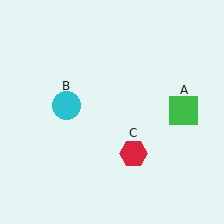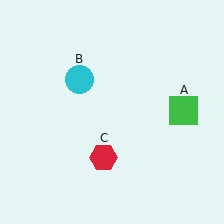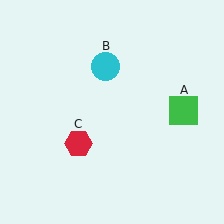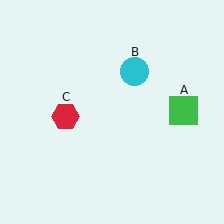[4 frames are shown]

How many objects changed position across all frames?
2 objects changed position: cyan circle (object B), red hexagon (object C).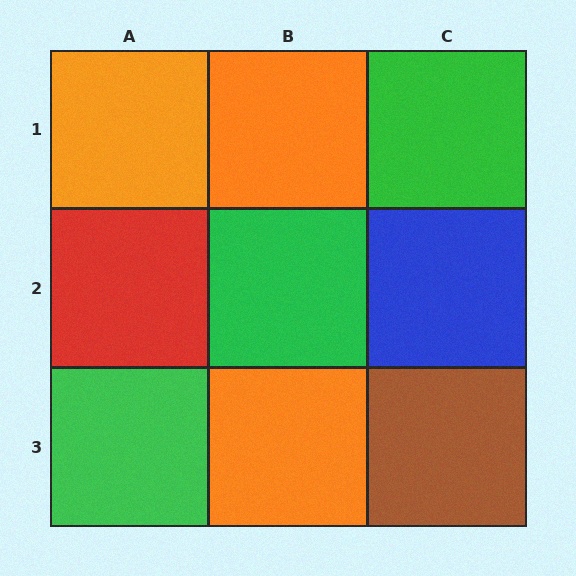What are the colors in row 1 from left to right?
Orange, orange, green.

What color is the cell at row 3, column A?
Green.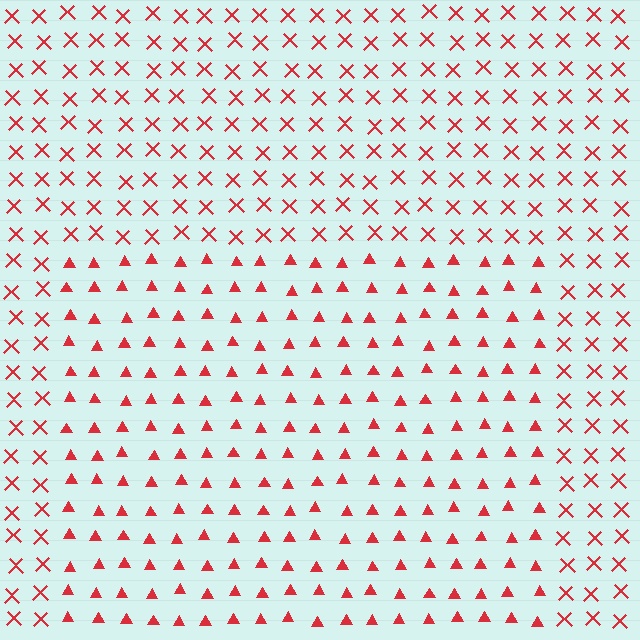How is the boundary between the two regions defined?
The boundary is defined by a change in element shape: triangles inside vs. X marks outside. All elements share the same color and spacing.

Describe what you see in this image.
The image is filled with small red elements arranged in a uniform grid. A rectangle-shaped region contains triangles, while the surrounding area contains X marks. The boundary is defined purely by the change in element shape.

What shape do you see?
I see a rectangle.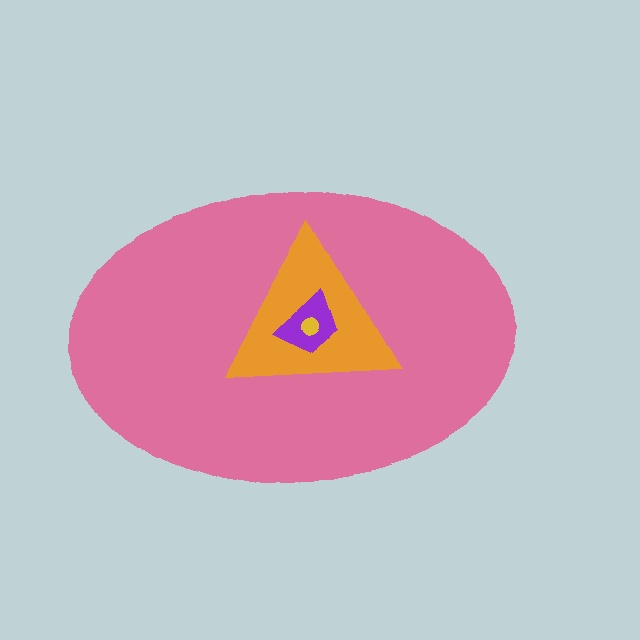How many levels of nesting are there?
4.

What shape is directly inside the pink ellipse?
The orange triangle.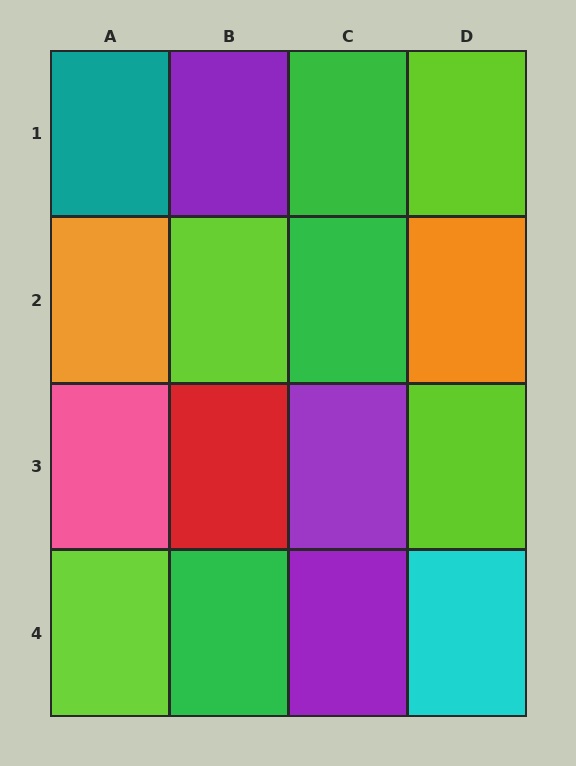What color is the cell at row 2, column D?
Orange.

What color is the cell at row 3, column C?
Purple.